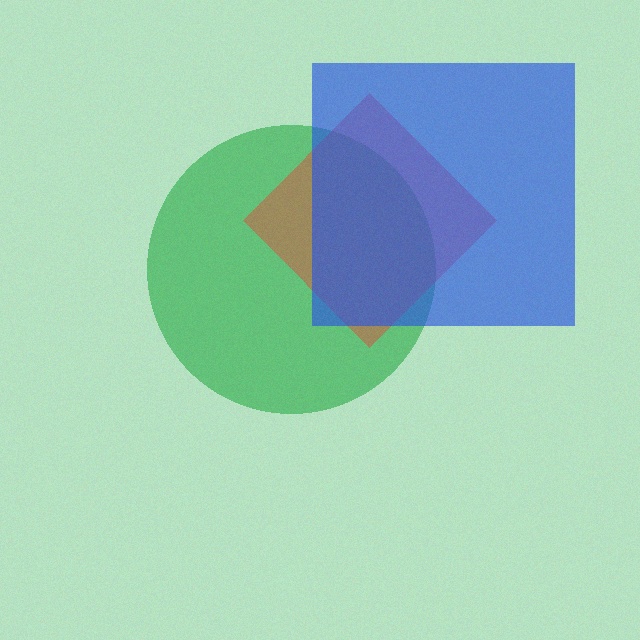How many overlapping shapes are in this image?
There are 3 overlapping shapes in the image.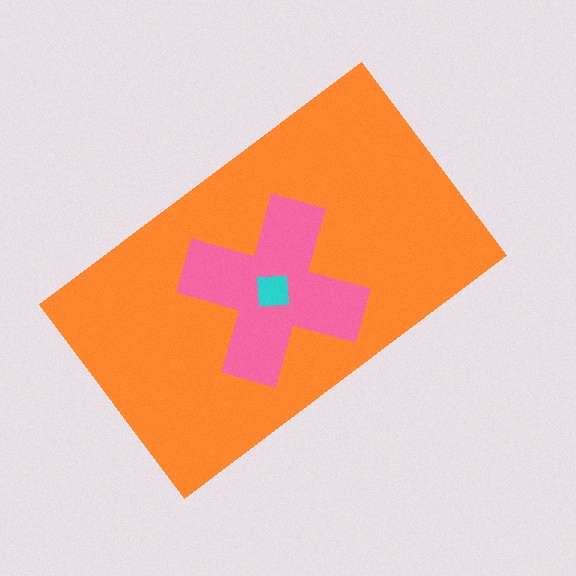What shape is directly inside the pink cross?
The cyan square.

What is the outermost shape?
The orange rectangle.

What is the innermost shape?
The cyan square.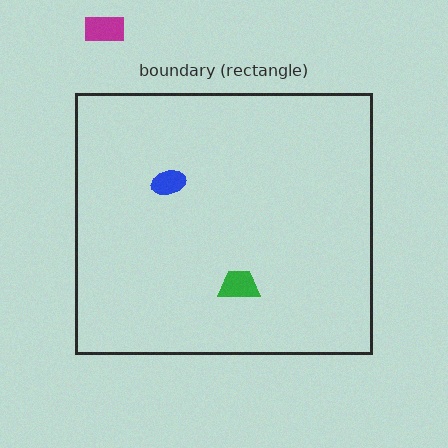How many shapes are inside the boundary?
2 inside, 1 outside.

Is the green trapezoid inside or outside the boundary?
Inside.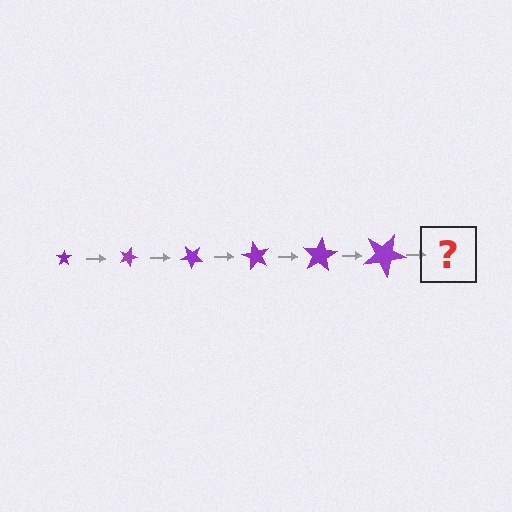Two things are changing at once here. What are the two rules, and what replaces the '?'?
The two rules are that the star grows larger each step and it rotates 20 degrees each step. The '?' should be a star, larger than the previous one and rotated 120 degrees from the start.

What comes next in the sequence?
The next element should be a star, larger than the previous one and rotated 120 degrees from the start.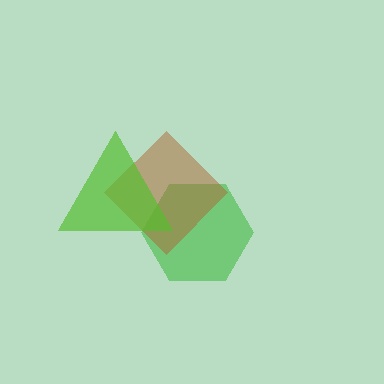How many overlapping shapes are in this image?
There are 3 overlapping shapes in the image.